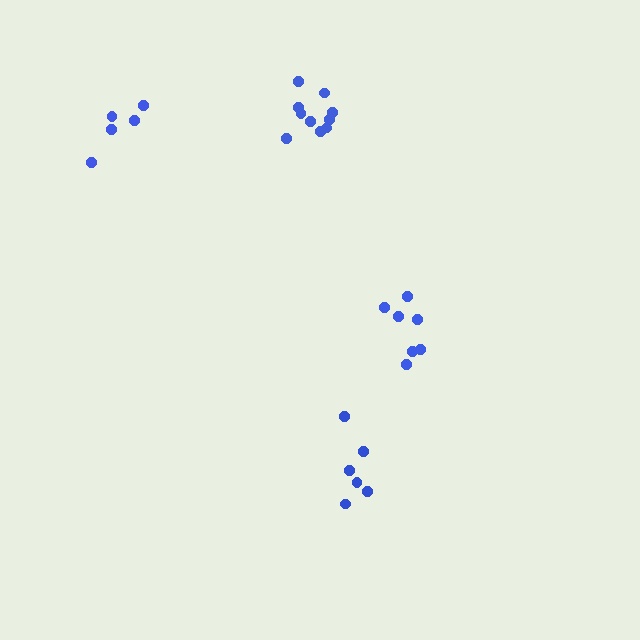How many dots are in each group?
Group 1: 10 dots, Group 2: 7 dots, Group 3: 6 dots, Group 4: 5 dots (28 total).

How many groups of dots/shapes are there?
There are 4 groups.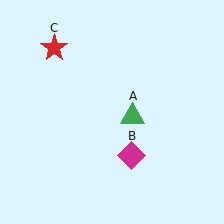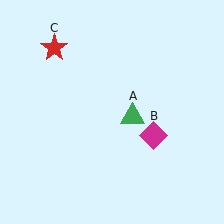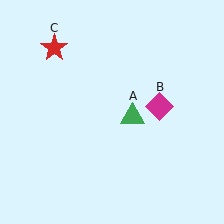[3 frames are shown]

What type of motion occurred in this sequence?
The magenta diamond (object B) rotated counterclockwise around the center of the scene.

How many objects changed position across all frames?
1 object changed position: magenta diamond (object B).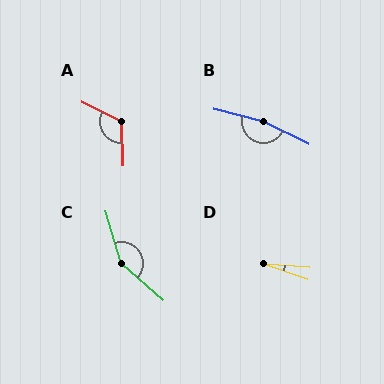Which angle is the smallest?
D, at approximately 16 degrees.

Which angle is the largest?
B, at approximately 169 degrees.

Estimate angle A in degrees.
Approximately 118 degrees.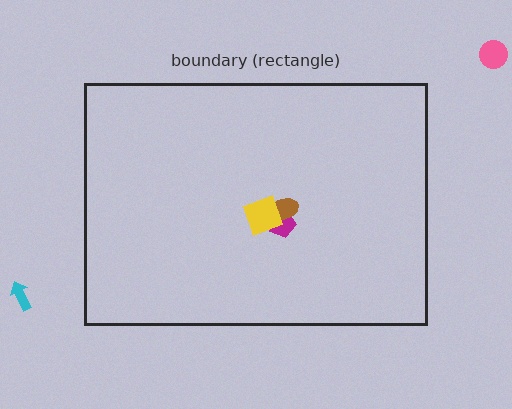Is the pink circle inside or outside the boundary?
Outside.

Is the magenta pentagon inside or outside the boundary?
Inside.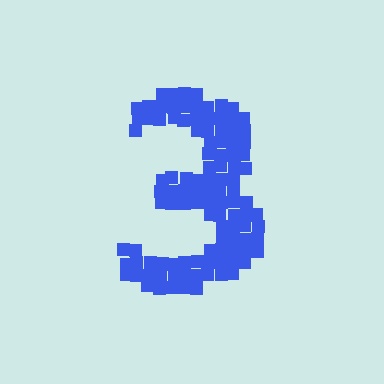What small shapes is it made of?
It is made of small squares.